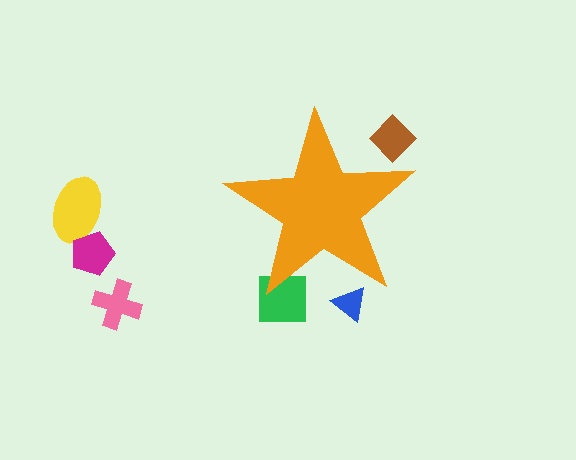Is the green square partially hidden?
Yes, the green square is partially hidden behind the orange star.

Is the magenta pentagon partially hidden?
No, the magenta pentagon is fully visible.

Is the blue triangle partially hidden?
Yes, the blue triangle is partially hidden behind the orange star.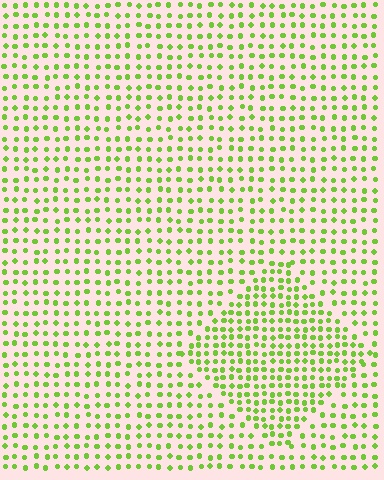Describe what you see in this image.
The image contains small lime elements arranged at two different densities. A diamond-shaped region is visible where the elements are more densely packed than the surrounding area.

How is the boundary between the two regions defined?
The boundary is defined by a change in element density (approximately 1.6x ratio). All elements are the same color, size, and shape.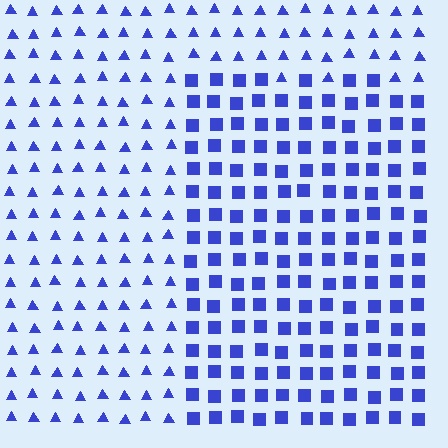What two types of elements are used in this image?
The image uses squares inside the rectangle region and triangles outside it.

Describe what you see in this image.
The image is filled with small blue elements arranged in a uniform grid. A rectangle-shaped region contains squares, while the surrounding area contains triangles. The boundary is defined purely by the change in element shape.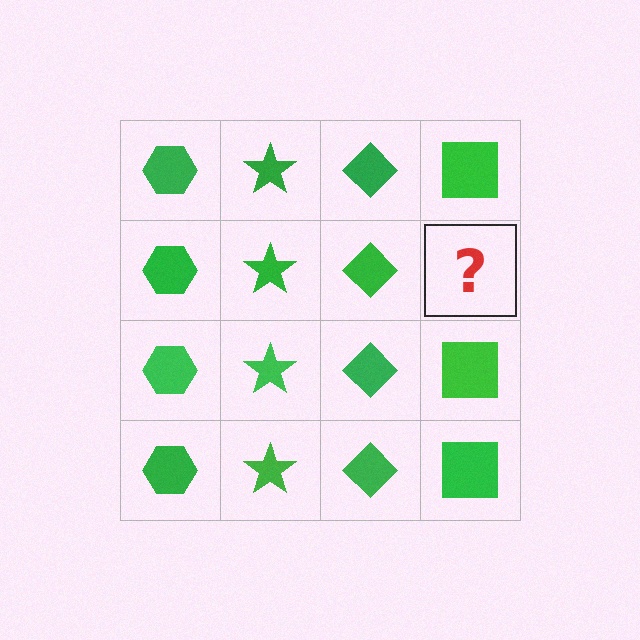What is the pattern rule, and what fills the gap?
The rule is that each column has a consistent shape. The gap should be filled with a green square.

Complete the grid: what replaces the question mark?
The question mark should be replaced with a green square.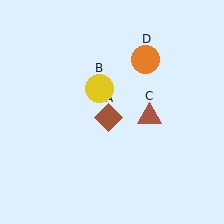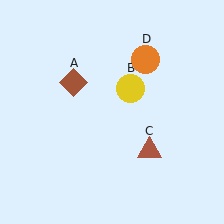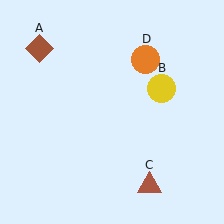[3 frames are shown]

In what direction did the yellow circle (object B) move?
The yellow circle (object B) moved right.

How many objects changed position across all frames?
3 objects changed position: brown diamond (object A), yellow circle (object B), brown triangle (object C).